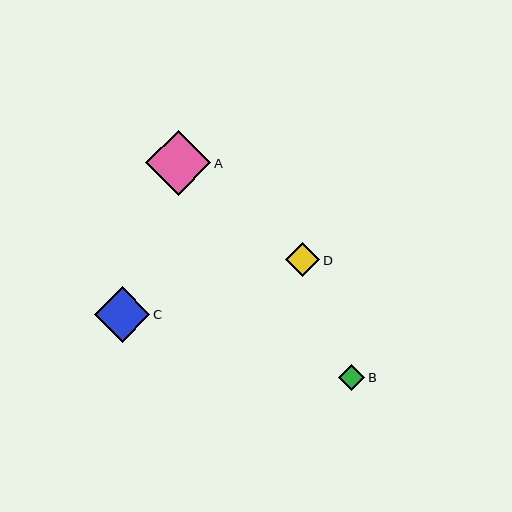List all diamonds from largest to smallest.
From largest to smallest: A, C, D, B.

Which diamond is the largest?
Diamond A is the largest with a size of approximately 65 pixels.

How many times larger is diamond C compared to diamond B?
Diamond C is approximately 2.1 times the size of diamond B.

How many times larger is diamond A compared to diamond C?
Diamond A is approximately 1.2 times the size of diamond C.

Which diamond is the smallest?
Diamond B is the smallest with a size of approximately 26 pixels.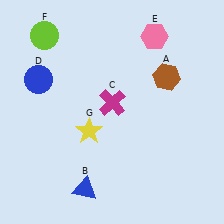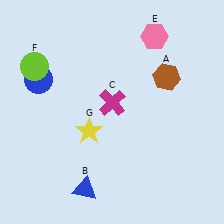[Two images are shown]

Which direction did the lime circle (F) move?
The lime circle (F) moved down.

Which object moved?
The lime circle (F) moved down.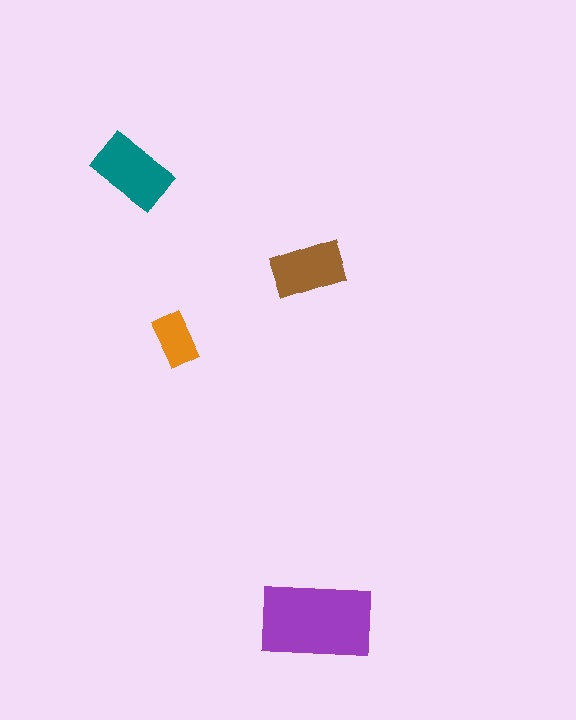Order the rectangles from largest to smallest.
the purple one, the teal one, the brown one, the orange one.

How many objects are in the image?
There are 4 objects in the image.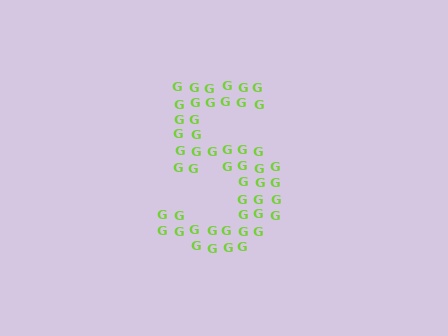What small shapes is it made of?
It is made of small letter G's.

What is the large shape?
The large shape is the digit 5.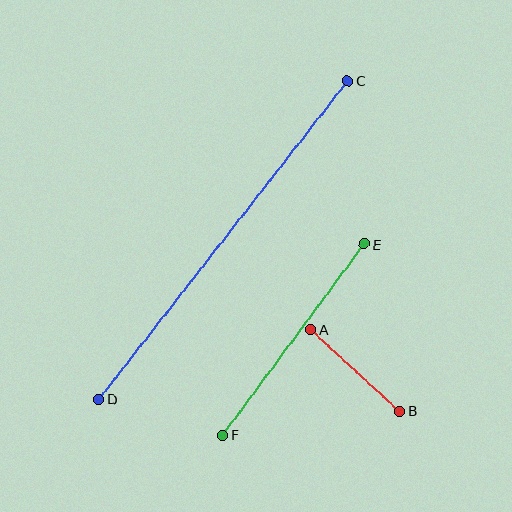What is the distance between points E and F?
The distance is approximately 238 pixels.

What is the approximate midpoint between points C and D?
The midpoint is at approximately (223, 240) pixels.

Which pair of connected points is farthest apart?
Points C and D are farthest apart.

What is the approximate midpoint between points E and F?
The midpoint is at approximately (294, 340) pixels.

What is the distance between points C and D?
The distance is approximately 404 pixels.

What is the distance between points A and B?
The distance is approximately 121 pixels.